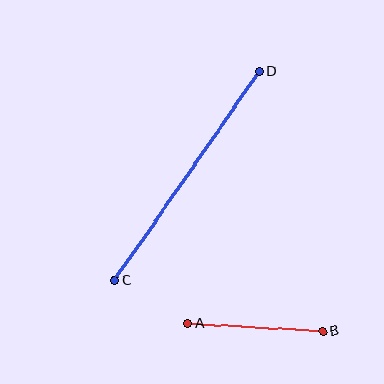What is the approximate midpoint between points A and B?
The midpoint is at approximately (255, 327) pixels.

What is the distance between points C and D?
The distance is approximately 255 pixels.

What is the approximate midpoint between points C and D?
The midpoint is at approximately (187, 176) pixels.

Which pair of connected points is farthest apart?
Points C and D are farthest apart.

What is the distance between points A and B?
The distance is approximately 135 pixels.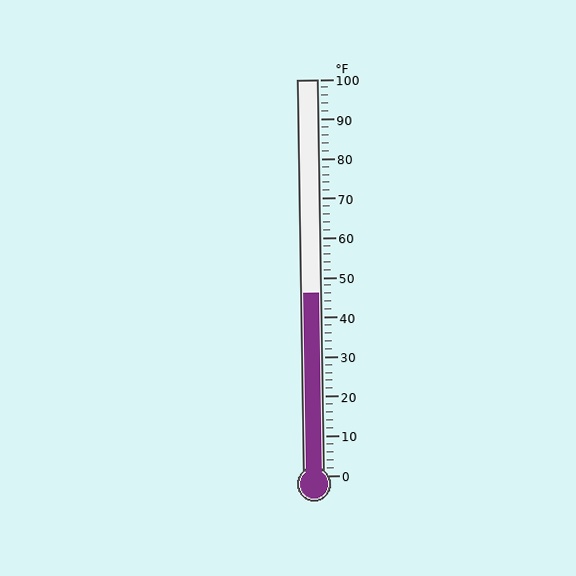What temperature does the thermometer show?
The thermometer shows approximately 46°F.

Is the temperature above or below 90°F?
The temperature is below 90°F.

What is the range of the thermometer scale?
The thermometer scale ranges from 0°F to 100°F.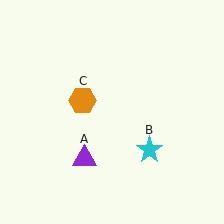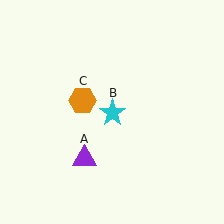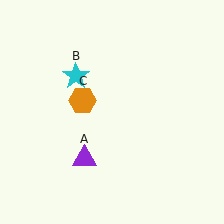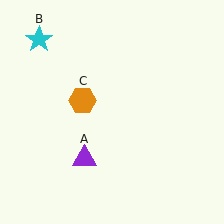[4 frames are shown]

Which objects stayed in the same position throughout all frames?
Purple triangle (object A) and orange hexagon (object C) remained stationary.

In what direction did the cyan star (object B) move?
The cyan star (object B) moved up and to the left.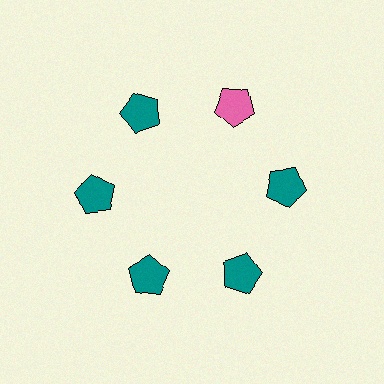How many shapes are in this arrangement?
There are 6 shapes arranged in a ring pattern.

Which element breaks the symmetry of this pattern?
The pink pentagon at roughly the 1 o'clock position breaks the symmetry. All other shapes are teal pentagons.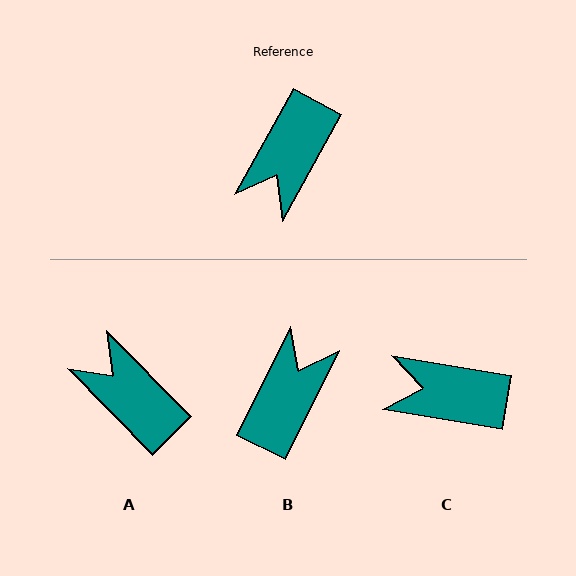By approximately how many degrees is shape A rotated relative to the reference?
Approximately 106 degrees clockwise.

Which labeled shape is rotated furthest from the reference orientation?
B, about 177 degrees away.